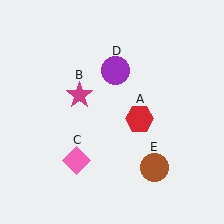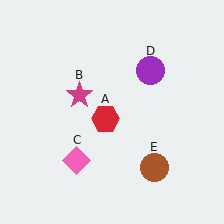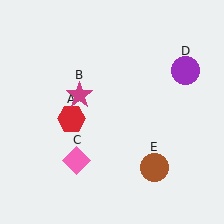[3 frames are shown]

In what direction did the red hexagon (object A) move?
The red hexagon (object A) moved left.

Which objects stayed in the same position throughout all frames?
Magenta star (object B) and pink diamond (object C) and brown circle (object E) remained stationary.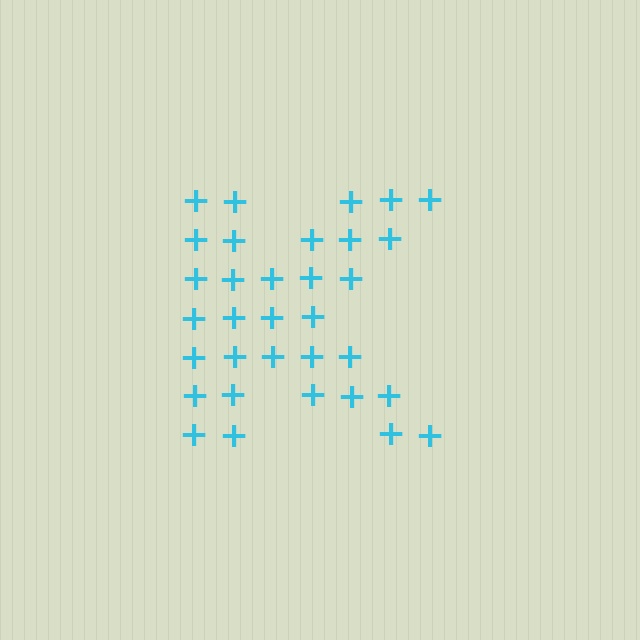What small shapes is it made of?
It is made of small plus signs.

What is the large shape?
The large shape is the letter K.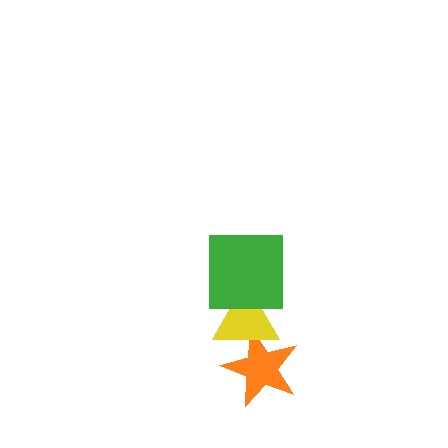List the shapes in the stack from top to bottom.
From top to bottom: the green square, the yellow triangle, the orange star.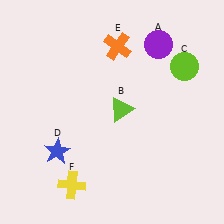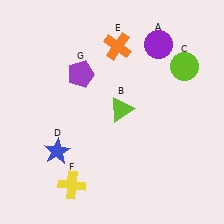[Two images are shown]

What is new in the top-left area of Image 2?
A purple pentagon (G) was added in the top-left area of Image 2.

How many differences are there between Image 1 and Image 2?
There is 1 difference between the two images.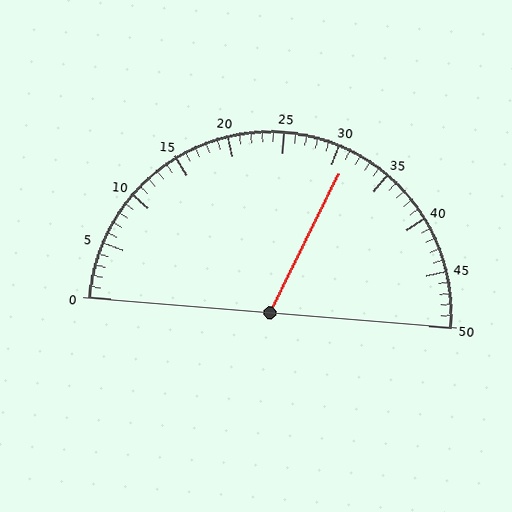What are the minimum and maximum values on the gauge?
The gauge ranges from 0 to 50.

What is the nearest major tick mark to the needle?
The nearest major tick mark is 30.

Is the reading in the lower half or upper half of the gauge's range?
The reading is in the upper half of the range (0 to 50).